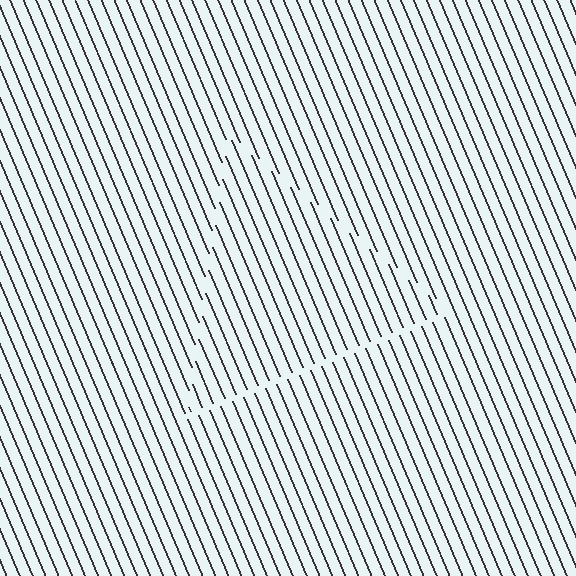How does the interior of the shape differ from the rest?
The interior of the shape contains the same grating, shifted by half a period — the contour is defined by the phase discontinuity where line-ends from the inner and outer gratings abut.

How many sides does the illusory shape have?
3 sides — the line-ends trace a triangle.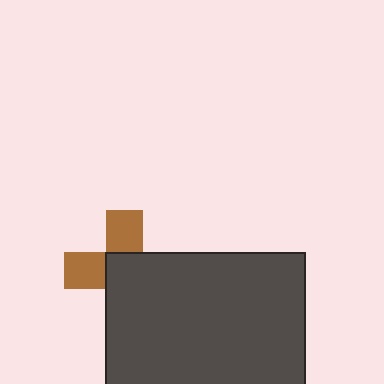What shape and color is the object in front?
The object in front is a dark gray rectangle.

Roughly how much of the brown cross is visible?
A small part of it is visible (roughly 41%).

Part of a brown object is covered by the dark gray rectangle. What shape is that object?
It is a cross.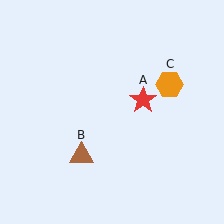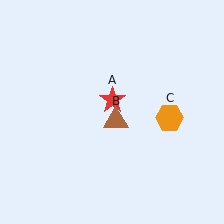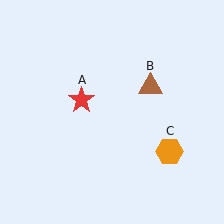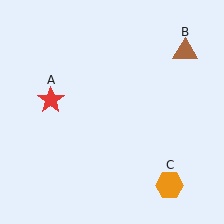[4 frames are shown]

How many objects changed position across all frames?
3 objects changed position: red star (object A), brown triangle (object B), orange hexagon (object C).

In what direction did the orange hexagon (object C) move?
The orange hexagon (object C) moved down.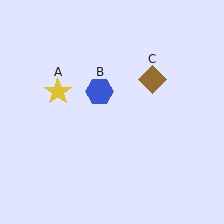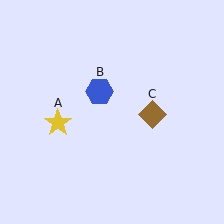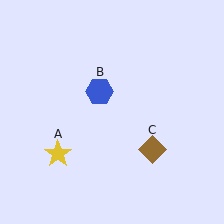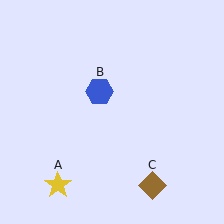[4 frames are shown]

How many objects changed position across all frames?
2 objects changed position: yellow star (object A), brown diamond (object C).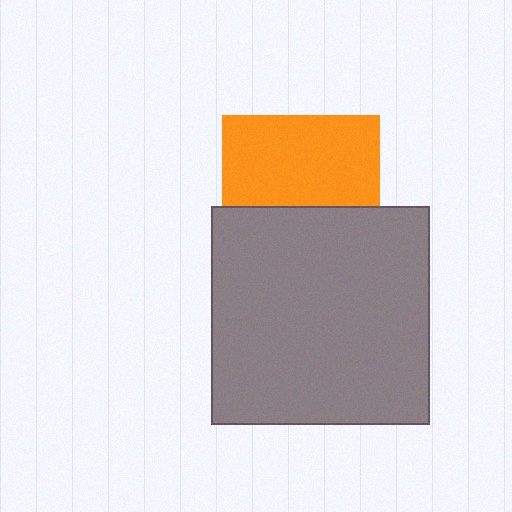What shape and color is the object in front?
The object in front is a gray square.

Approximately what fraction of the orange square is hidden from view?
Roughly 43% of the orange square is hidden behind the gray square.